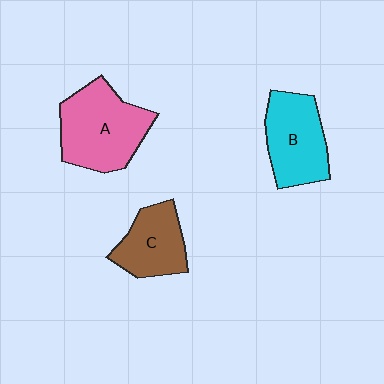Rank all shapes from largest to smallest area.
From largest to smallest: A (pink), B (cyan), C (brown).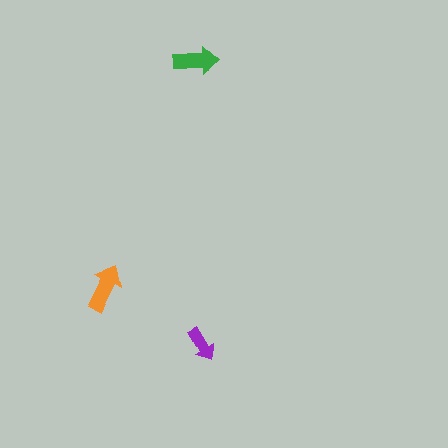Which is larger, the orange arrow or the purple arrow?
The orange one.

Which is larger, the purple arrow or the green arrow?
The green one.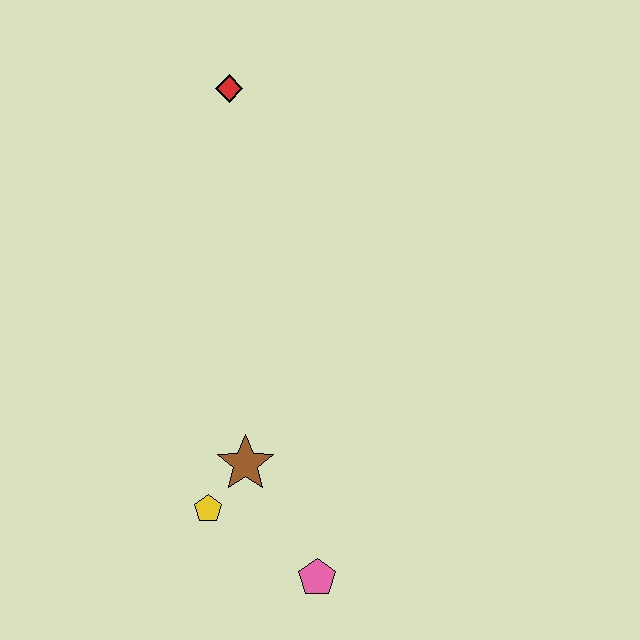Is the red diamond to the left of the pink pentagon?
Yes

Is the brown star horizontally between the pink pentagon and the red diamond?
Yes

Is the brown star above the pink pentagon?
Yes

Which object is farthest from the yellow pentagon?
The red diamond is farthest from the yellow pentagon.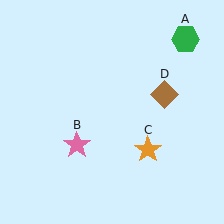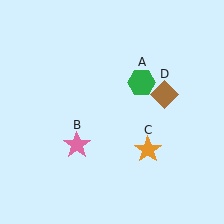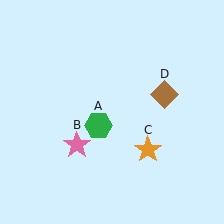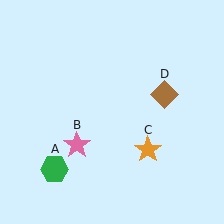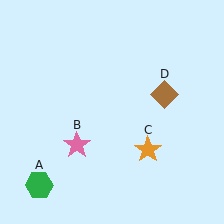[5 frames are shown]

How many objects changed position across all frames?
1 object changed position: green hexagon (object A).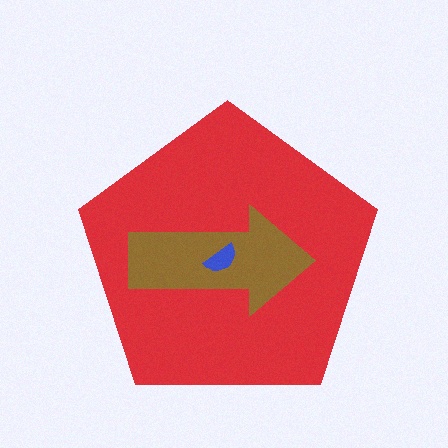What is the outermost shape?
The red pentagon.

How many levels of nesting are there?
3.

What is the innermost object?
The blue semicircle.